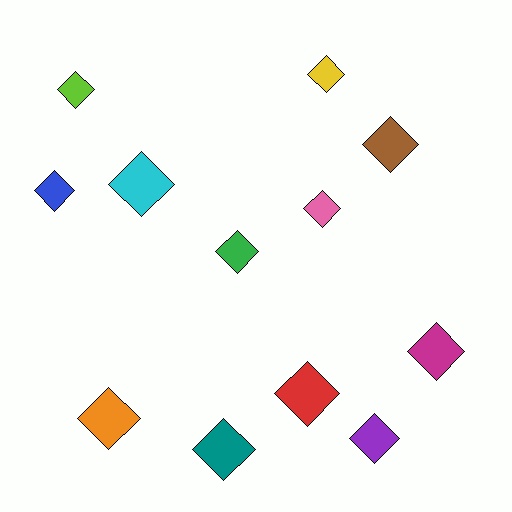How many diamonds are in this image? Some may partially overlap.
There are 12 diamonds.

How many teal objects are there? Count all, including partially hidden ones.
There is 1 teal object.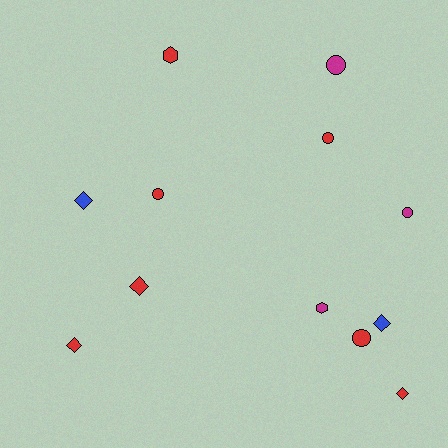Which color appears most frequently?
Red, with 7 objects.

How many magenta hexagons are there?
There is 1 magenta hexagon.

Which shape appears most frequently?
Diamond, with 5 objects.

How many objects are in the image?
There are 12 objects.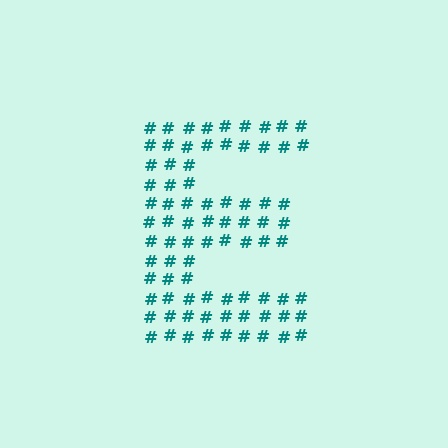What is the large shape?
The large shape is the letter E.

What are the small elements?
The small elements are hash symbols.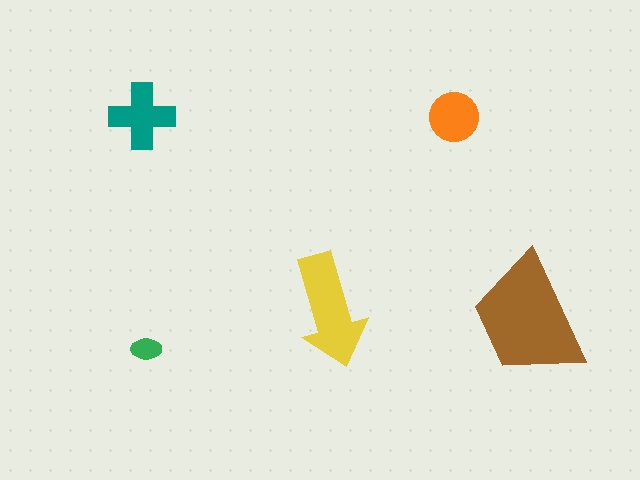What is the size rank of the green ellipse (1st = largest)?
5th.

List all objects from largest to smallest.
The brown trapezoid, the yellow arrow, the teal cross, the orange circle, the green ellipse.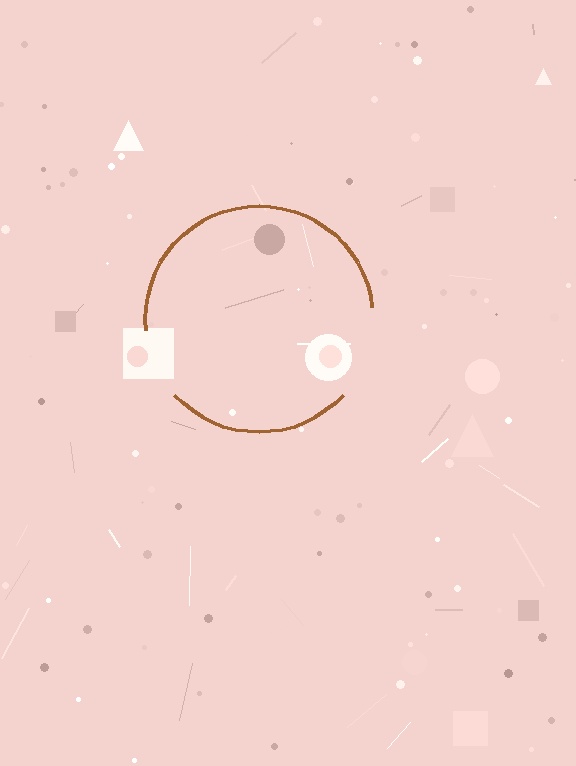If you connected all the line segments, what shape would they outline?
They would outline a circle.